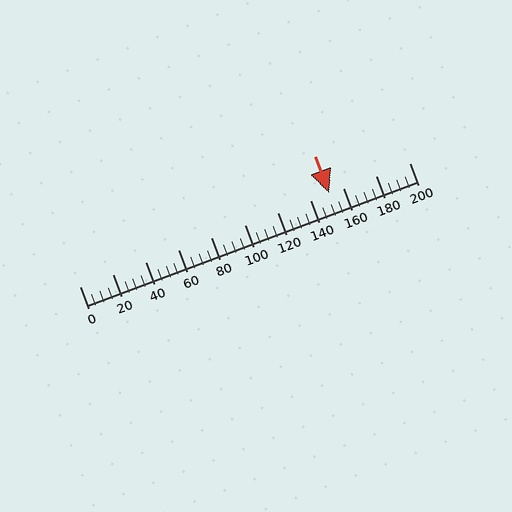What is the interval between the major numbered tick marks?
The major tick marks are spaced 20 units apart.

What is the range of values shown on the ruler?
The ruler shows values from 0 to 200.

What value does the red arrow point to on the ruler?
The red arrow points to approximately 151.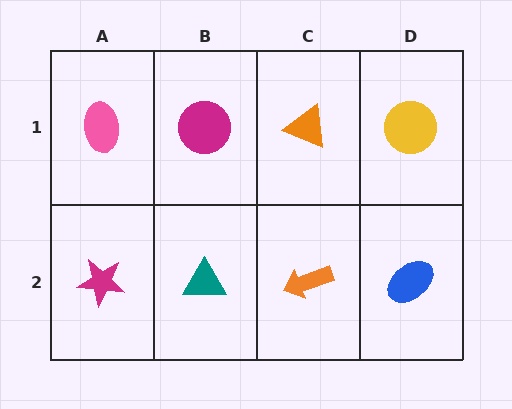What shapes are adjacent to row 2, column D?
A yellow circle (row 1, column D), an orange arrow (row 2, column C).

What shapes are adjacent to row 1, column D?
A blue ellipse (row 2, column D), an orange triangle (row 1, column C).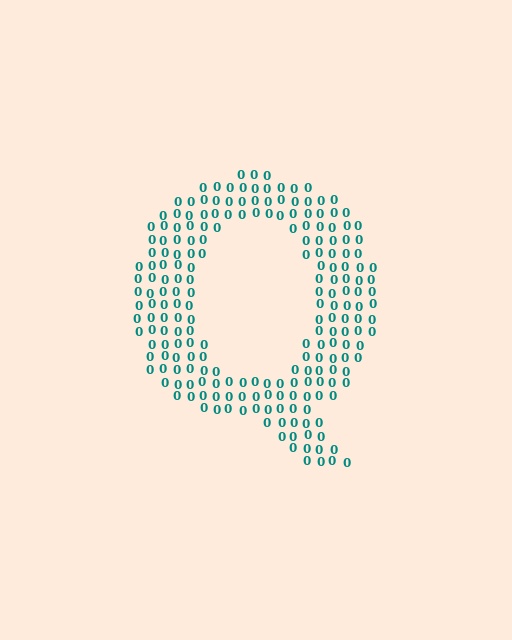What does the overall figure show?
The overall figure shows the letter Q.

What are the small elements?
The small elements are digit 0's.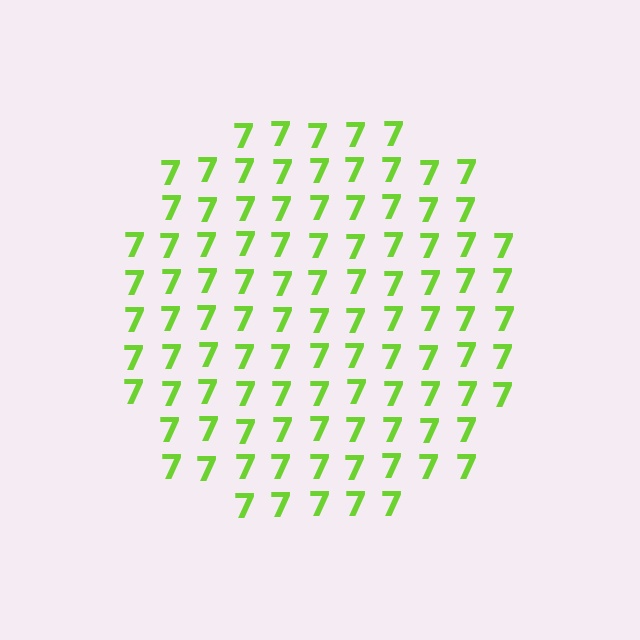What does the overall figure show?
The overall figure shows a circle.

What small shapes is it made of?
It is made of small digit 7's.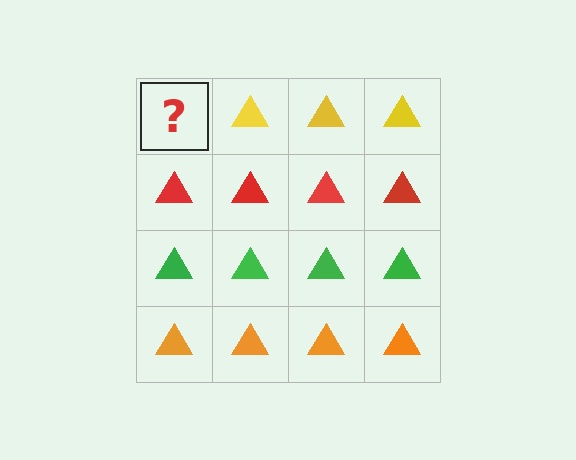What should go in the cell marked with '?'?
The missing cell should contain a yellow triangle.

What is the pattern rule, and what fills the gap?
The rule is that each row has a consistent color. The gap should be filled with a yellow triangle.